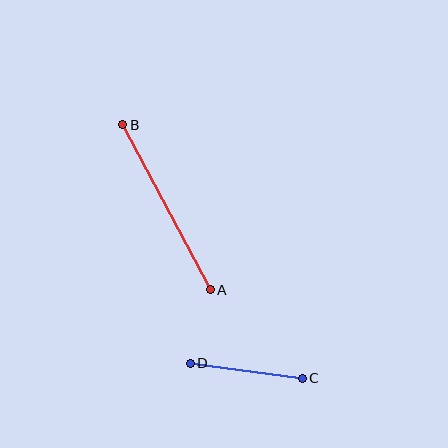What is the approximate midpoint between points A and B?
The midpoint is at approximately (167, 207) pixels.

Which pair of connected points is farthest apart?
Points A and B are farthest apart.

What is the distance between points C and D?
The distance is approximately 113 pixels.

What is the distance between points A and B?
The distance is approximately 187 pixels.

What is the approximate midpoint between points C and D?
The midpoint is at approximately (246, 371) pixels.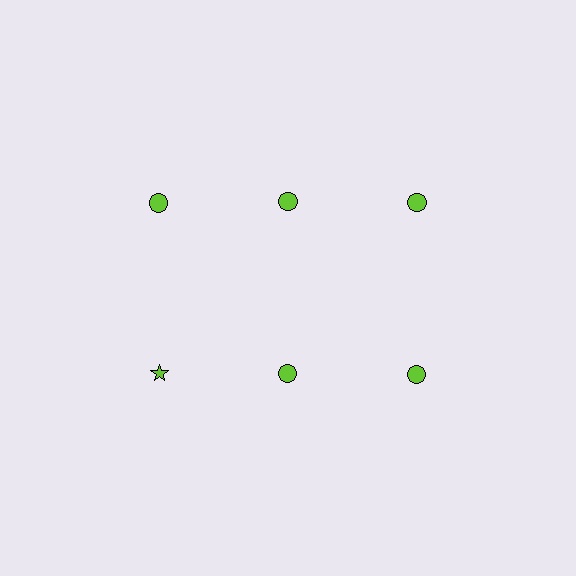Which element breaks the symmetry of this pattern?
The lime star in the second row, leftmost column breaks the symmetry. All other shapes are lime circles.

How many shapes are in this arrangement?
There are 6 shapes arranged in a grid pattern.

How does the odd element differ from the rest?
It has a different shape: star instead of circle.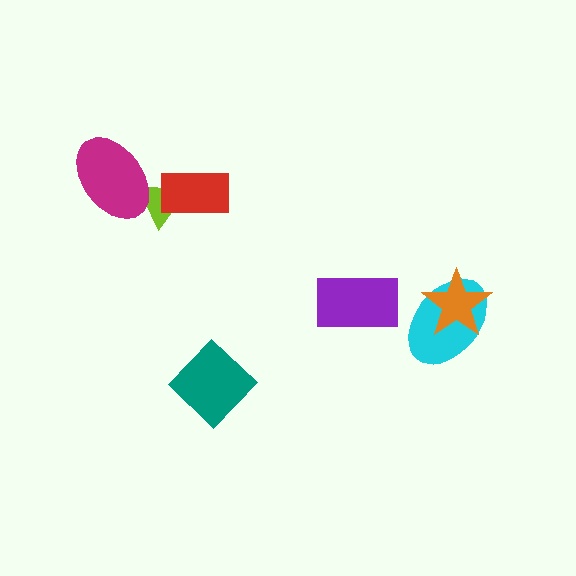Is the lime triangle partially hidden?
Yes, it is partially covered by another shape.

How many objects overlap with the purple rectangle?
0 objects overlap with the purple rectangle.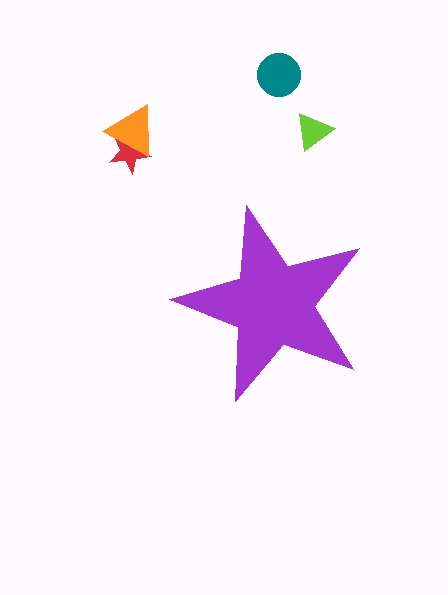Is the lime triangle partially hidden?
No, the lime triangle is fully visible.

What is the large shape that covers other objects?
A purple star.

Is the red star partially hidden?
No, the red star is fully visible.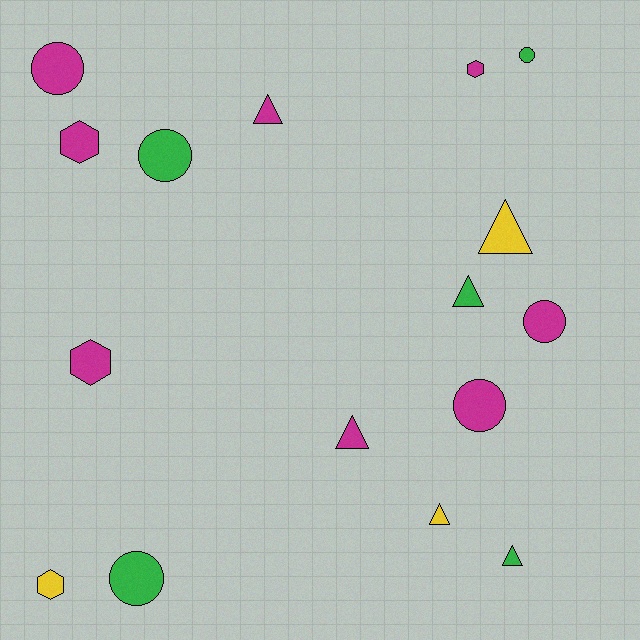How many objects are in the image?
There are 16 objects.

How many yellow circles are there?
There are no yellow circles.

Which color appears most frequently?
Magenta, with 8 objects.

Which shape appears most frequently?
Triangle, with 6 objects.